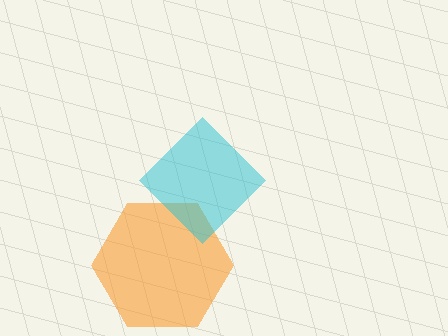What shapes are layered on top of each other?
The layered shapes are: an orange hexagon, a cyan diamond.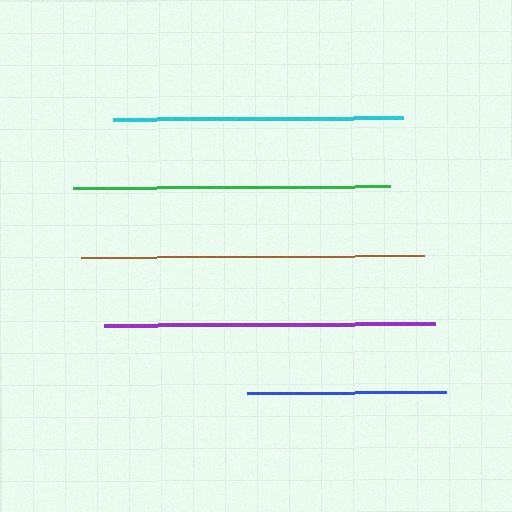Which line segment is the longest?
The brown line is the longest at approximately 343 pixels.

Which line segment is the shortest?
The blue line is the shortest at approximately 199 pixels.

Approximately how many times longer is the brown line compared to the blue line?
The brown line is approximately 1.7 times the length of the blue line.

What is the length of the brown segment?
The brown segment is approximately 343 pixels long.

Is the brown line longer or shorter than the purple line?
The brown line is longer than the purple line.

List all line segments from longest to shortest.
From longest to shortest: brown, purple, green, cyan, blue.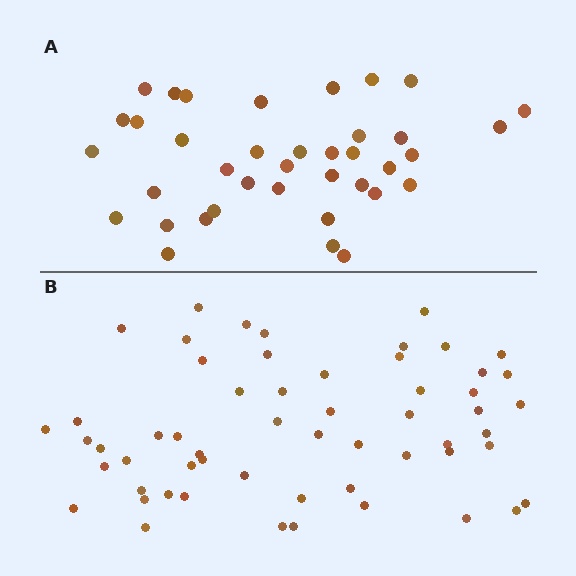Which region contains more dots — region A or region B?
Region B (the bottom region) has more dots.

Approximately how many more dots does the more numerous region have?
Region B has approximately 20 more dots than region A.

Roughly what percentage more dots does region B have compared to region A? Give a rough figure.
About 50% more.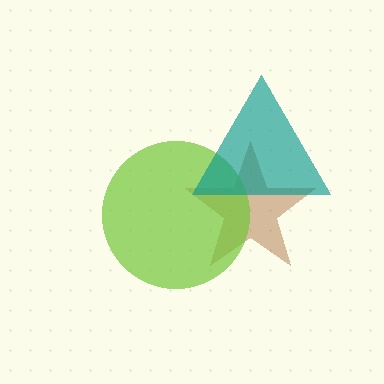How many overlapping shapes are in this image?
There are 3 overlapping shapes in the image.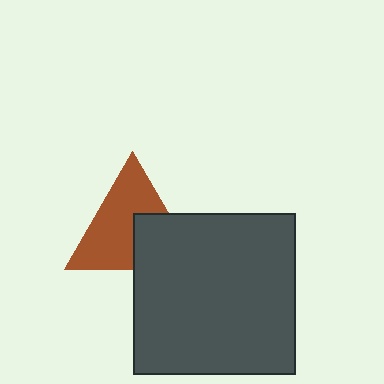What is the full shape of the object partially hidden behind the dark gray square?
The partially hidden object is a brown triangle.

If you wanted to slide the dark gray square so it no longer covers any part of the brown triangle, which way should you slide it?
Slide it toward the lower-right — that is the most direct way to separate the two shapes.